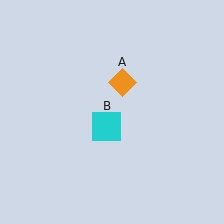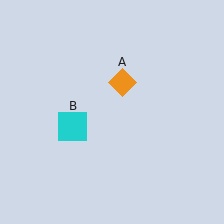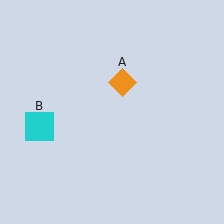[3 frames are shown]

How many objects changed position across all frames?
1 object changed position: cyan square (object B).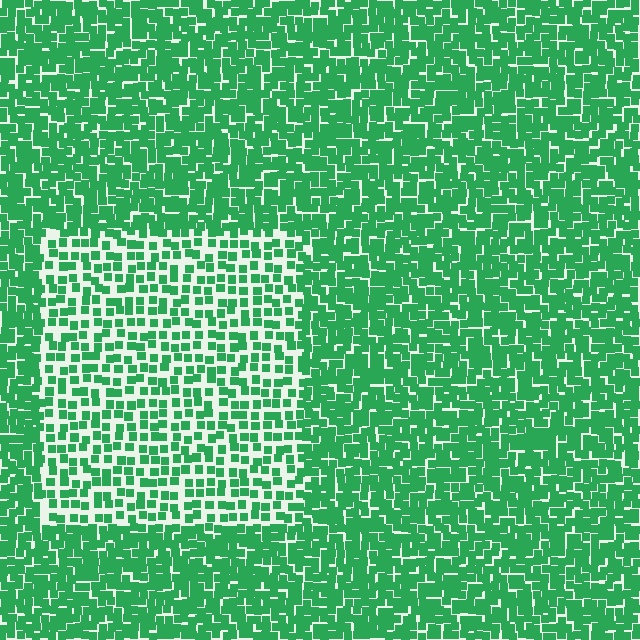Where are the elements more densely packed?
The elements are more densely packed outside the rectangle boundary.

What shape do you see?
I see a rectangle.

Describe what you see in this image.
The image contains small green elements arranged at two different densities. A rectangle-shaped region is visible where the elements are less densely packed than the surrounding area.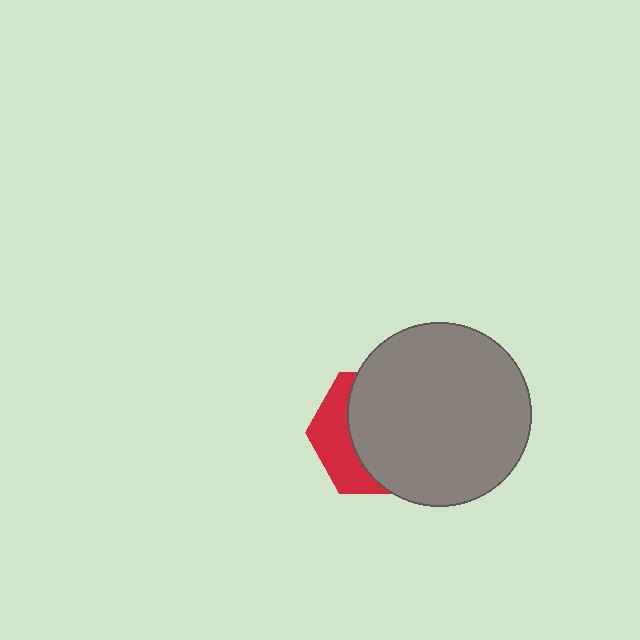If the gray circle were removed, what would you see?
You would see the complete red hexagon.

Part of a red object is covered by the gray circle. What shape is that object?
It is a hexagon.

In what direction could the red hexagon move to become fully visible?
The red hexagon could move left. That would shift it out from behind the gray circle entirely.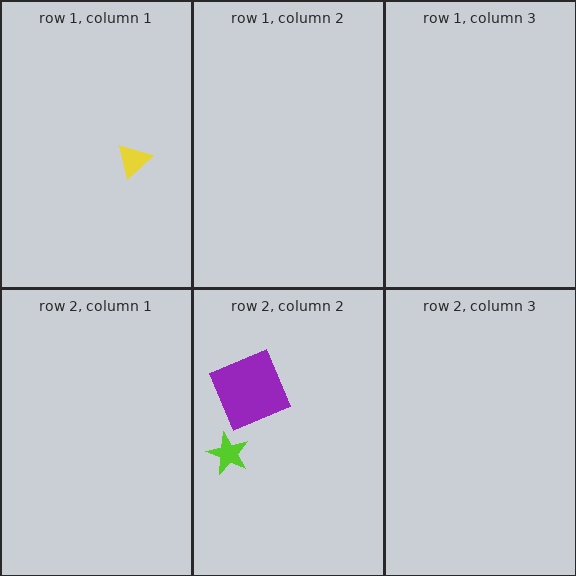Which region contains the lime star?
The row 2, column 2 region.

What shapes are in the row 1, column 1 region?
The yellow triangle.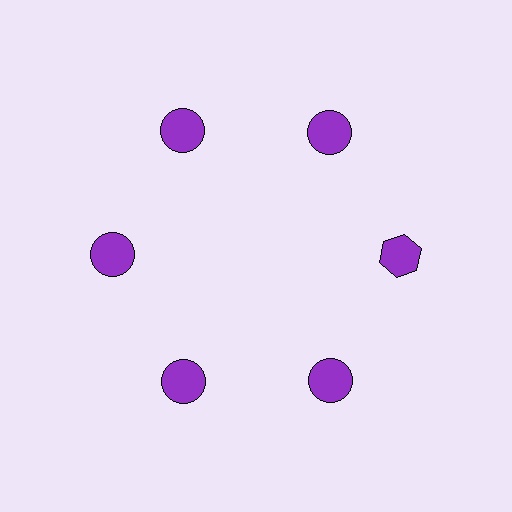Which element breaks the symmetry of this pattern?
The purple hexagon at roughly the 3 o'clock position breaks the symmetry. All other shapes are purple circles.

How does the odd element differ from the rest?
It has a different shape: hexagon instead of circle.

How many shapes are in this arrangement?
There are 6 shapes arranged in a ring pattern.